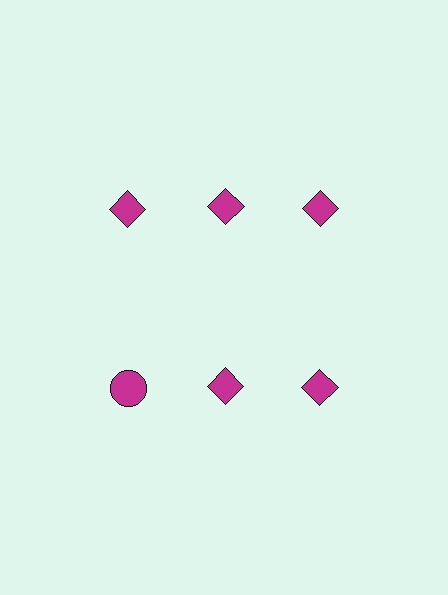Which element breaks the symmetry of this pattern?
The magenta circle in the second row, leftmost column breaks the symmetry. All other shapes are magenta diamonds.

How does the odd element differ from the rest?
It has a different shape: circle instead of diamond.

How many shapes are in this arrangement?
There are 6 shapes arranged in a grid pattern.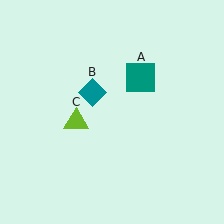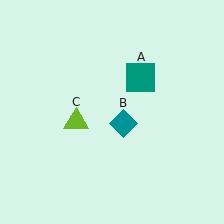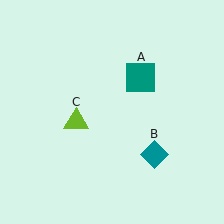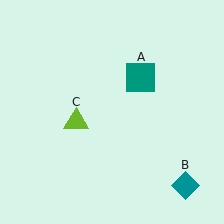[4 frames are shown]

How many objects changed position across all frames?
1 object changed position: teal diamond (object B).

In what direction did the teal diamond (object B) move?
The teal diamond (object B) moved down and to the right.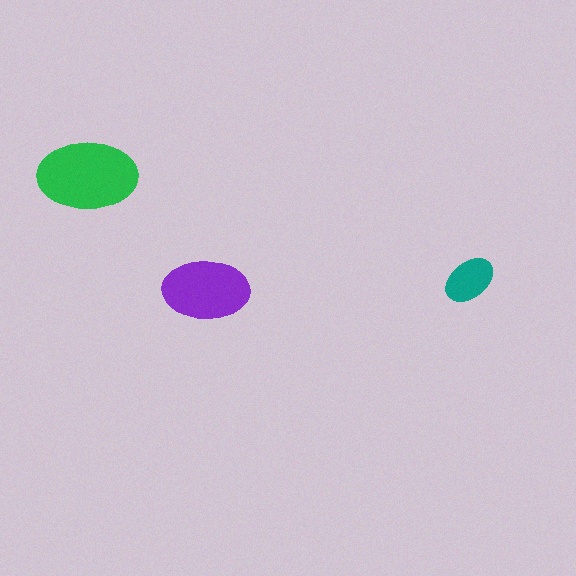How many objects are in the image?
There are 3 objects in the image.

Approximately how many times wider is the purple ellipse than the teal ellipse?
About 1.5 times wider.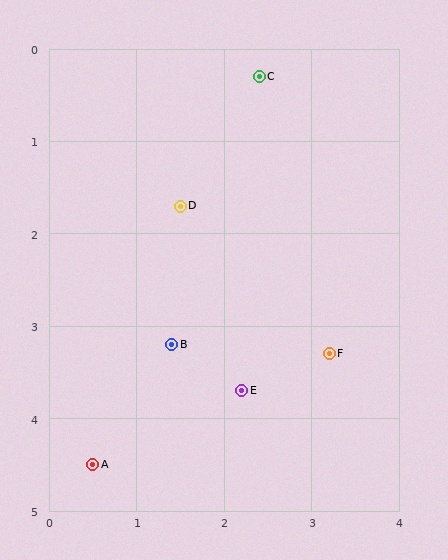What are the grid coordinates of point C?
Point C is at approximately (2.4, 0.3).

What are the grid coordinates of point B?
Point B is at approximately (1.4, 3.2).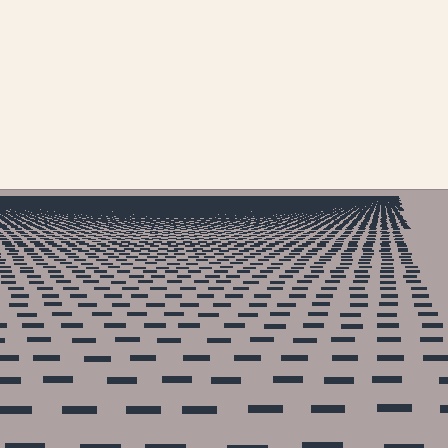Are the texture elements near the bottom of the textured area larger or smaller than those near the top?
Larger. Near the bottom, elements are closer to the viewer and appear at a bigger on-screen size.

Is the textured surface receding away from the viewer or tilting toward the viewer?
The surface is receding away from the viewer. Texture elements get smaller and denser toward the top.